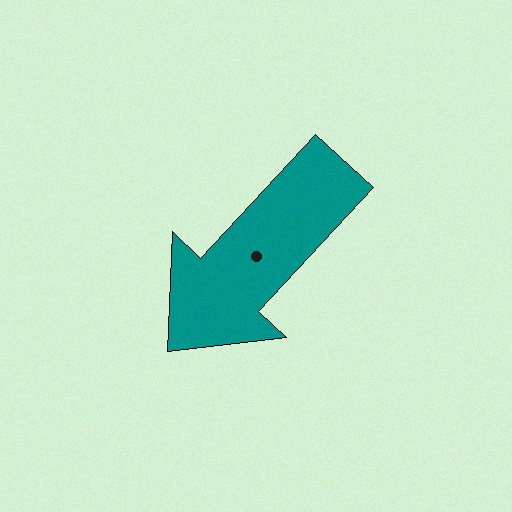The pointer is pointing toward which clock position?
Roughly 7 o'clock.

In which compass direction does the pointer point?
Southwest.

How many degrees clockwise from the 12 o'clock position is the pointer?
Approximately 223 degrees.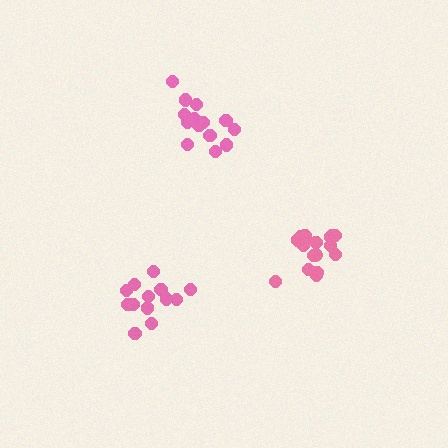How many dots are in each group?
Group 1: 14 dots, Group 2: 17 dots, Group 3: 14 dots (45 total).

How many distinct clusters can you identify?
There are 3 distinct clusters.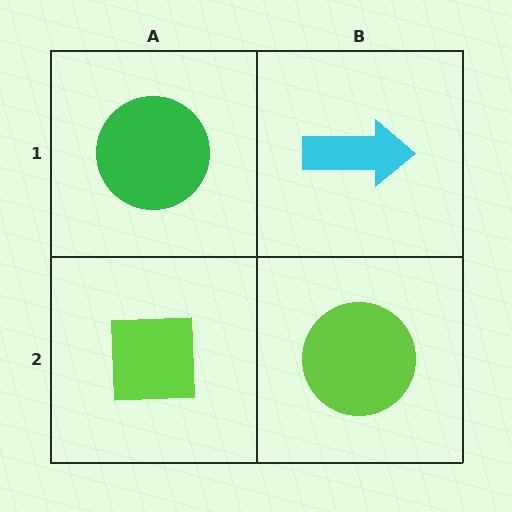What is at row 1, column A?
A green circle.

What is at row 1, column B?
A cyan arrow.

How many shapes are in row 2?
2 shapes.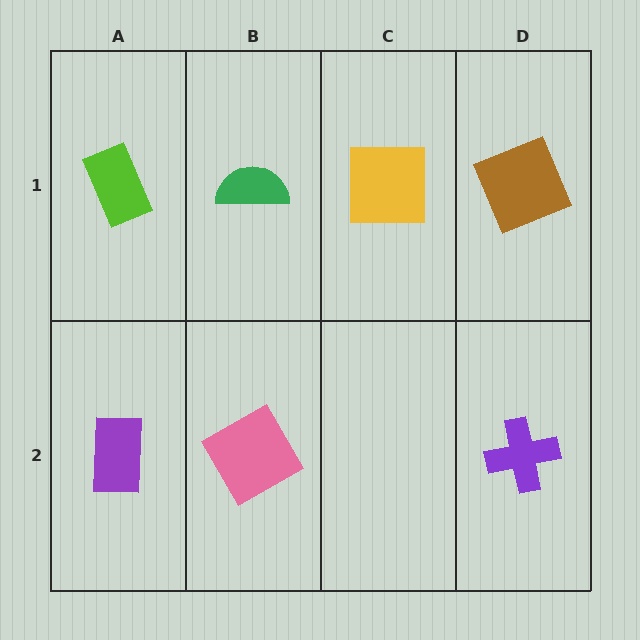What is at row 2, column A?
A purple rectangle.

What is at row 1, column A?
A lime rectangle.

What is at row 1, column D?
A brown square.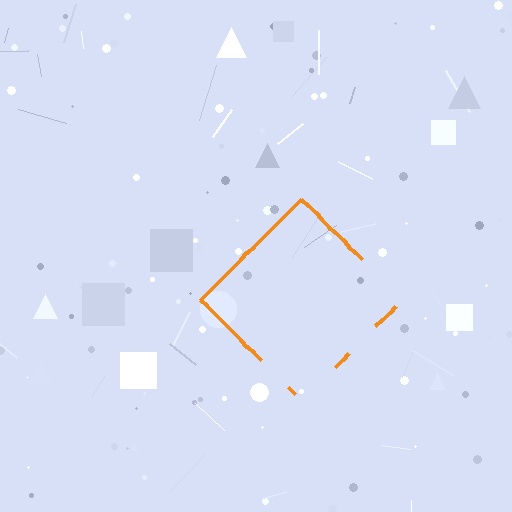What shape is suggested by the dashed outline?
The dashed outline suggests a diamond.